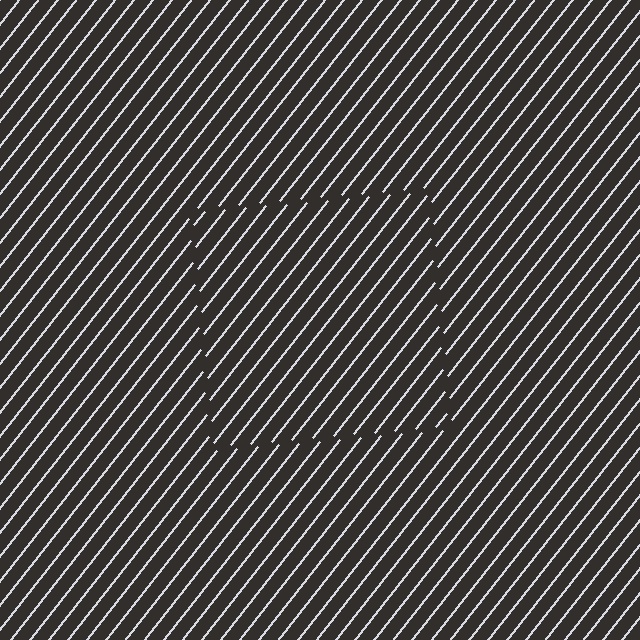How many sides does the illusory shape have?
4 sides — the line-ends trace a square.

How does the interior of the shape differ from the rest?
The interior of the shape contains the same grating, shifted by half a period — the contour is defined by the phase discontinuity where line-ends from the inner and outer gratings abut.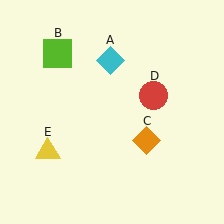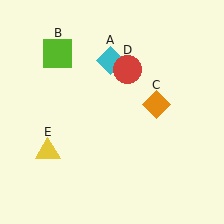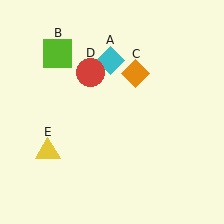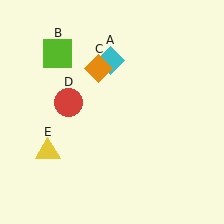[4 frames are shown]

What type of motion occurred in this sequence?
The orange diamond (object C), red circle (object D) rotated counterclockwise around the center of the scene.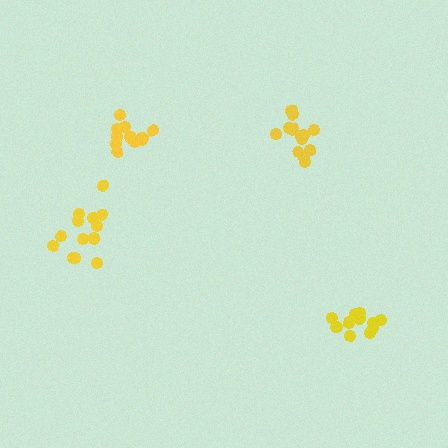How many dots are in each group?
Group 1: 13 dots, Group 2: 11 dots, Group 3: 12 dots, Group 4: 13 dots (49 total).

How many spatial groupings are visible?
There are 4 spatial groupings.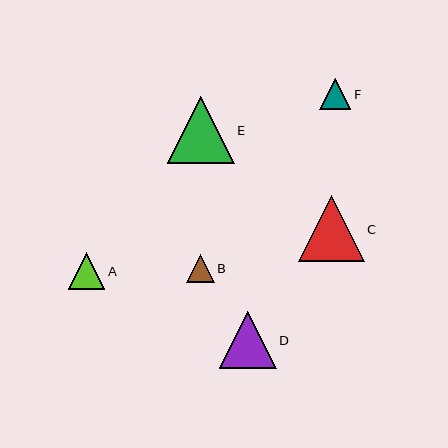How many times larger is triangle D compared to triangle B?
Triangle D is approximately 2.0 times the size of triangle B.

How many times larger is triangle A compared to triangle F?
Triangle A is approximately 1.2 times the size of triangle F.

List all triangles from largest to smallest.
From largest to smallest: E, C, D, A, F, B.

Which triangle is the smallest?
Triangle B is the smallest with a size of approximately 28 pixels.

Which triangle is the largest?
Triangle E is the largest with a size of approximately 67 pixels.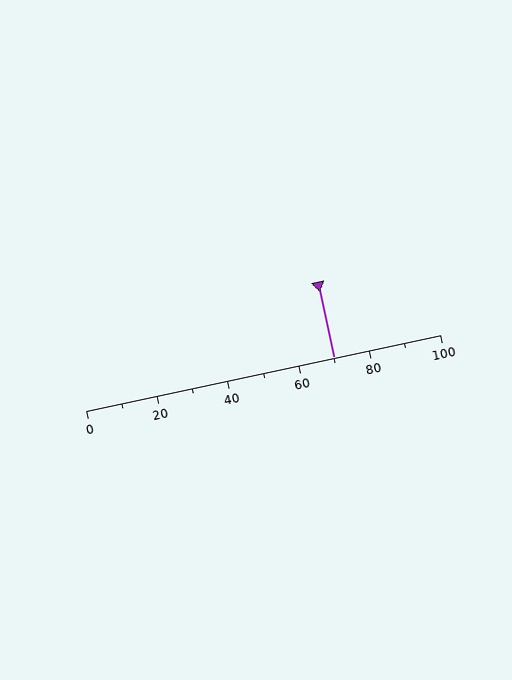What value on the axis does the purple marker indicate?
The marker indicates approximately 70.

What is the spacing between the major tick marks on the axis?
The major ticks are spaced 20 apart.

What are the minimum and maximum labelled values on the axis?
The axis runs from 0 to 100.